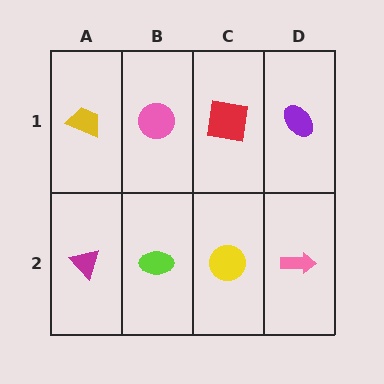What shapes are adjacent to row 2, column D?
A purple ellipse (row 1, column D), a yellow circle (row 2, column C).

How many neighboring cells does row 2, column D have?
2.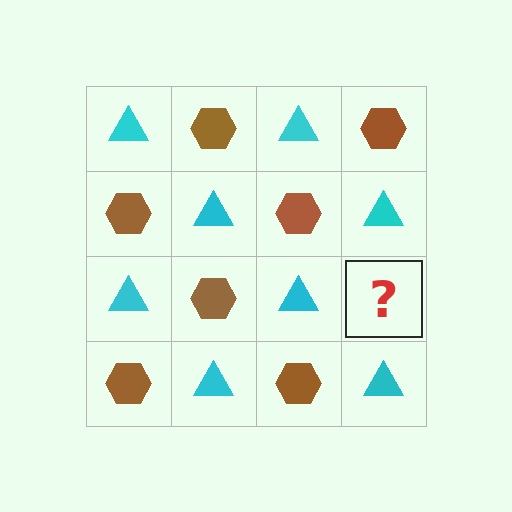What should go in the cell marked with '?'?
The missing cell should contain a brown hexagon.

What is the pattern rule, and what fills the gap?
The rule is that it alternates cyan triangle and brown hexagon in a checkerboard pattern. The gap should be filled with a brown hexagon.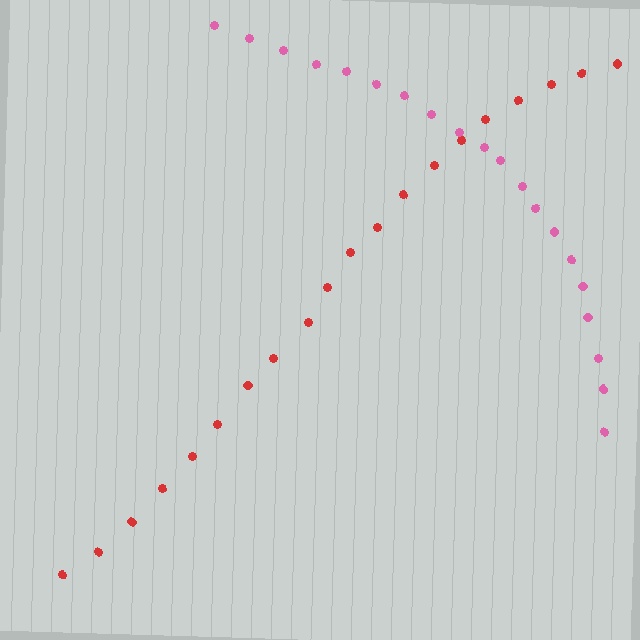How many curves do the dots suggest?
There are 2 distinct paths.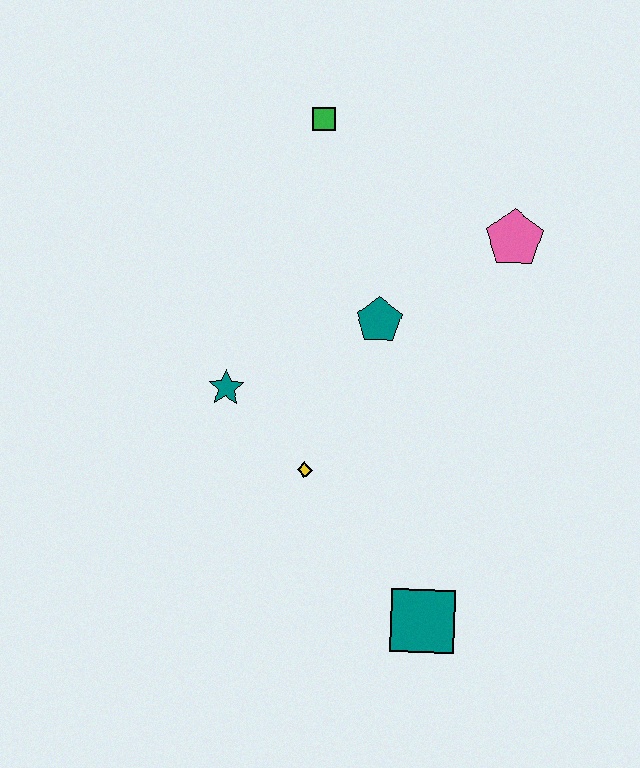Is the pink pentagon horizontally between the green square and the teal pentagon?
No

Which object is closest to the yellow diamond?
The teal star is closest to the yellow diamond.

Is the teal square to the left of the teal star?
No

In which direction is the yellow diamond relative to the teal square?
The yellow diamond is above the teal square.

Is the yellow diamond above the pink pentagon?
No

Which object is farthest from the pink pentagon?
The teal square is farthest from the pink pentagon.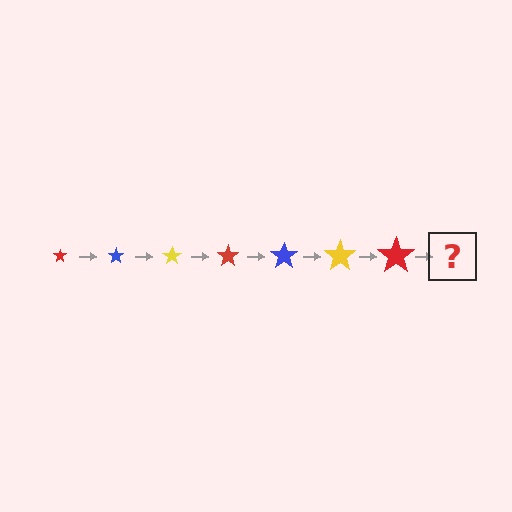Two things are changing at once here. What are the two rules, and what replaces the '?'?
The two rules are that the star grows larger each step and the color cycles through red, blue, and yellow. The '?' should be a blue star, larger than the previous one.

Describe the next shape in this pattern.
It should be a blue star, larger than the previous one.